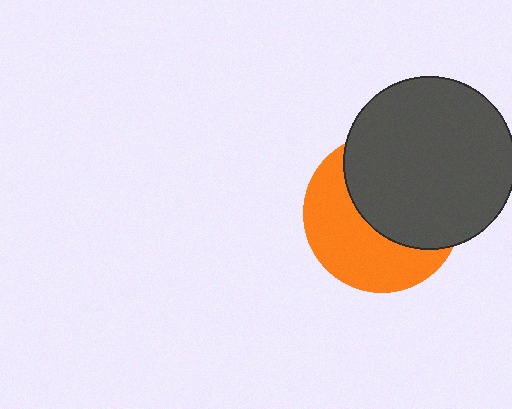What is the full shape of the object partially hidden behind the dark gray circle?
The partially hidden object is an orange circle.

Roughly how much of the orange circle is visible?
About half of it is visible (roughly 47%).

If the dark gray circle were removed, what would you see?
You would see the complete orange circle.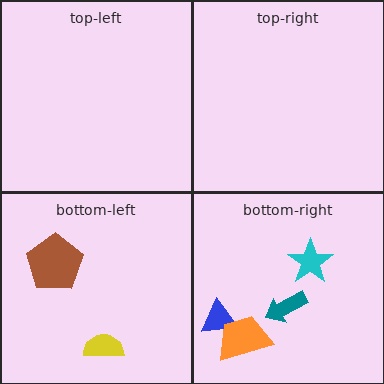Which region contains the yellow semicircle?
The bottom-left region.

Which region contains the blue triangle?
The bottom-right region.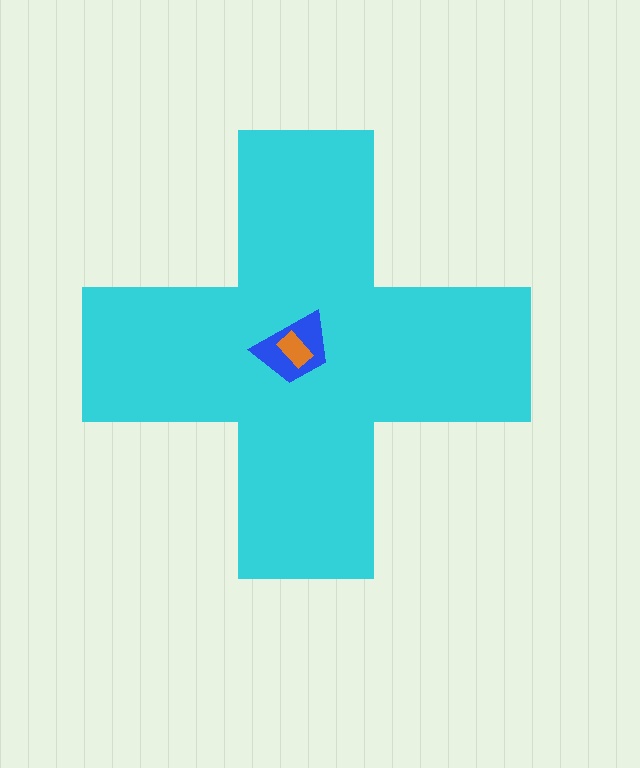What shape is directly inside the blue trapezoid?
The orange rectangle.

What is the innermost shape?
The orange rectangle.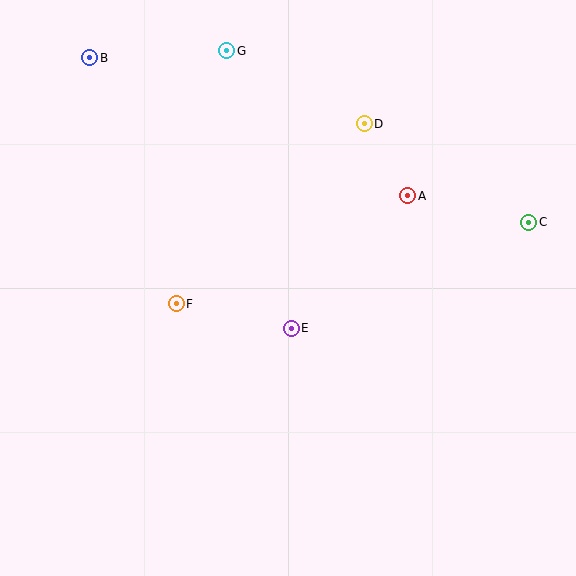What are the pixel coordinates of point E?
Point E is at (291, 328).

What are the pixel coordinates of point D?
Point D is at (364, 124).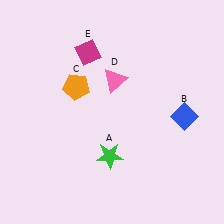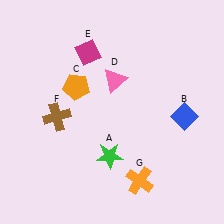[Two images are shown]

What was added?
A brown cross (F), an orange cross (G) were added in Image 2.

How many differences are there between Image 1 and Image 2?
There are 2 differences between the two images.